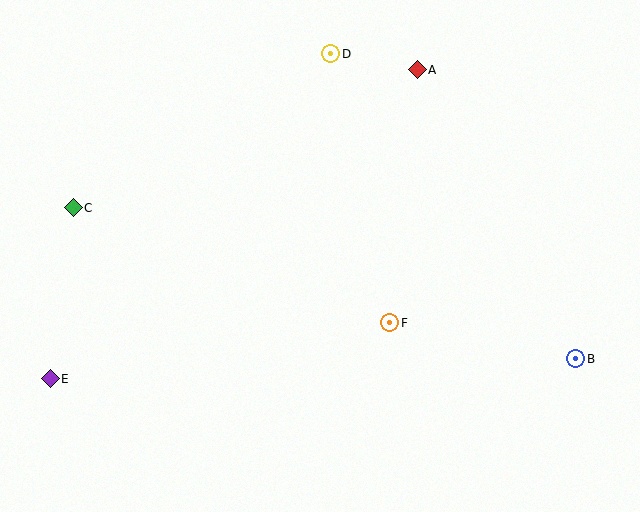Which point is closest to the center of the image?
Point F at (390, 323) is closest to the center.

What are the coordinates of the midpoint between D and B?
The midpoint between D and B is at (453, 206).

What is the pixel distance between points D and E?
The distance between D and E is 429 pixels.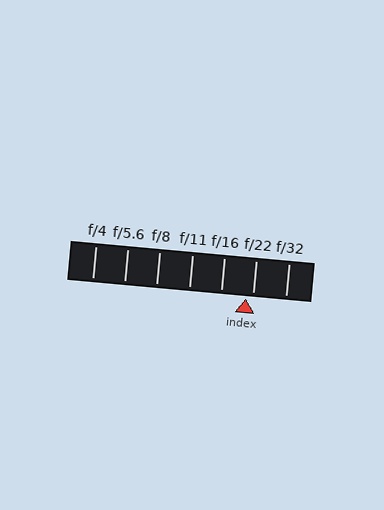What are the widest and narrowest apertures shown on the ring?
The widest aperture shown is f/4 and the narrowest is f/32.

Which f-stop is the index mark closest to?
The index mark is closest to f/22.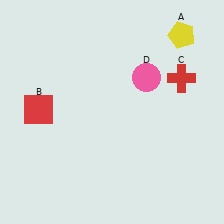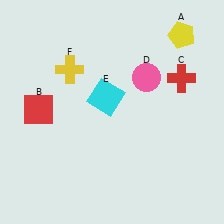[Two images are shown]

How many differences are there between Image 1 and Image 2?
There are 2 differences between the two images.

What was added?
A cyan square (E), a yellow cross (F) were added in Image 2.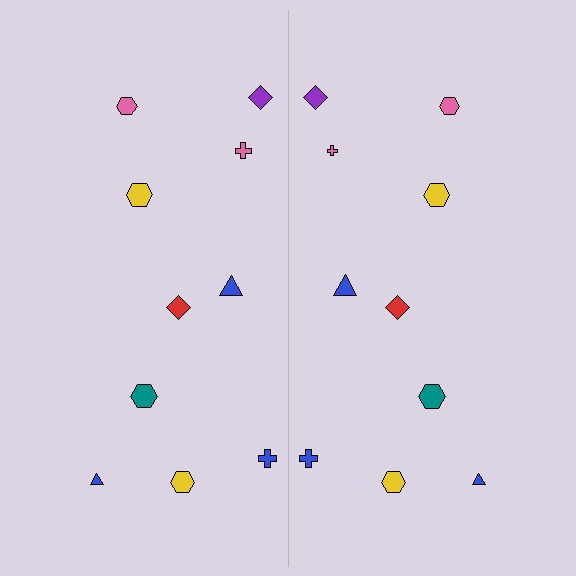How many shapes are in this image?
There are 20 shapes in this image.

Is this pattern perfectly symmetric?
No, the pattern is not perfectly symmetric. The pink cross on the right side has a different size than its mirror counterpart.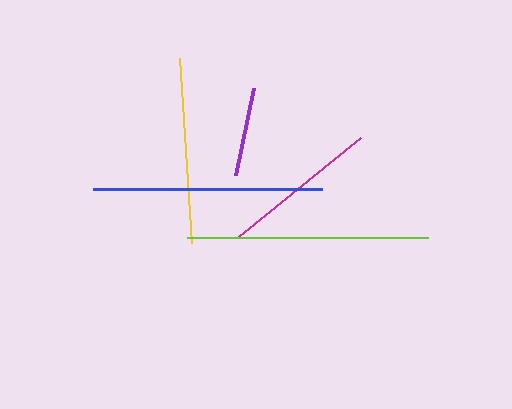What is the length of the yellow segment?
The yellow segment is approximately 185 pixels long.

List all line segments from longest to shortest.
From longest to shortest: lime, blue, yellow, magenta, purple.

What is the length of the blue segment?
The blue segment is approximately 229 pixels long.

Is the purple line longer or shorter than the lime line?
The lime line is longer than the purple line.